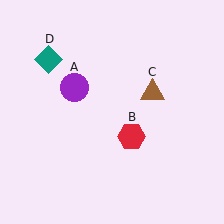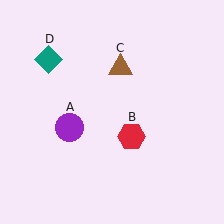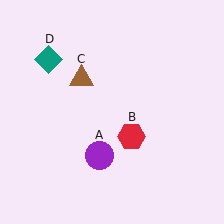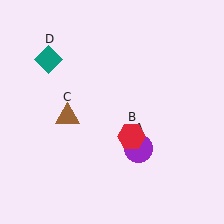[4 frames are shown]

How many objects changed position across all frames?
2 objects changed position: purple circle (object A), brown triangle (object C).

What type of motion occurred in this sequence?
The purple circle (object A), brown triangle (object C) rotated counterclockwise around the center of the scene.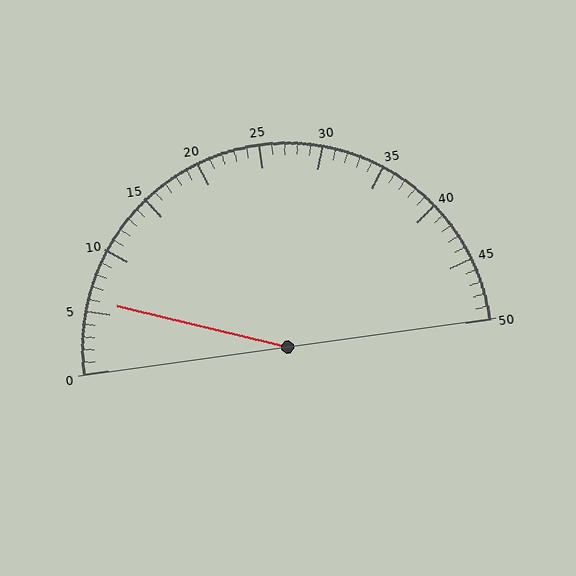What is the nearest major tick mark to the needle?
The nearest major tick mark is 5.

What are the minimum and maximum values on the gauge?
The gauge ranges from 0 to 50.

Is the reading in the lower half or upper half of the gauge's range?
The reading is in the lower half of the range (0 to 50).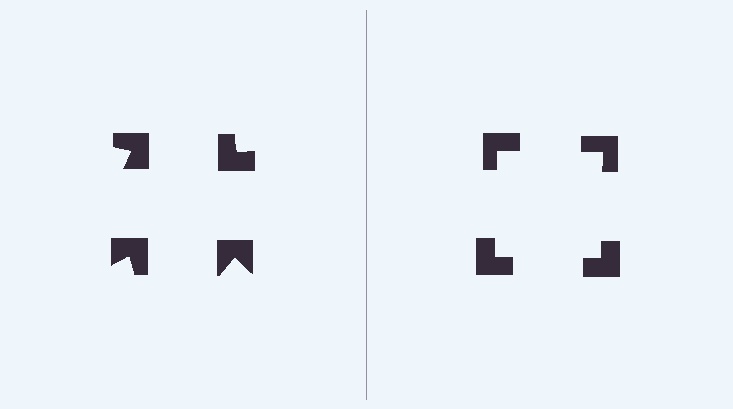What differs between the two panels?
The notched squares are positioned identically on both sides; only the wedge orientations differ. On the right they align to a square; on the left they are misaligned.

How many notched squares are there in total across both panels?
8 — 4 on each side.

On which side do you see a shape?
An illusory square appears on the right side. On the left side the wedge cuts are rotated, so no coherent shape forms.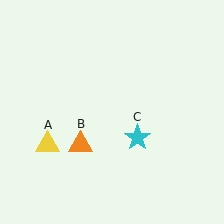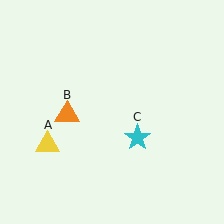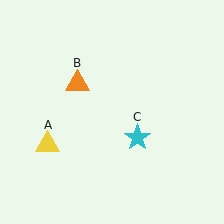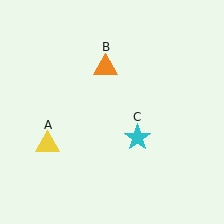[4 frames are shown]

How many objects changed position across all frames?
1 object changed position: orange triangle (object B).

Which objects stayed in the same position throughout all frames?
Yellow triangle (object A) and cyan star (object C) remained stationary.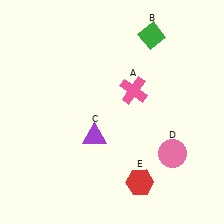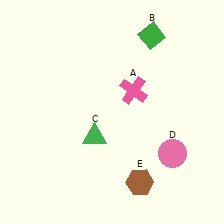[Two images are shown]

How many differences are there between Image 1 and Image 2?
There are 2 differences between the two images.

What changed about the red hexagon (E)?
In Image 1, E is red. In Image 2, it changed to brown.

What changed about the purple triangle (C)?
In Image 1, C is purple. In Image 2, it changed to green.